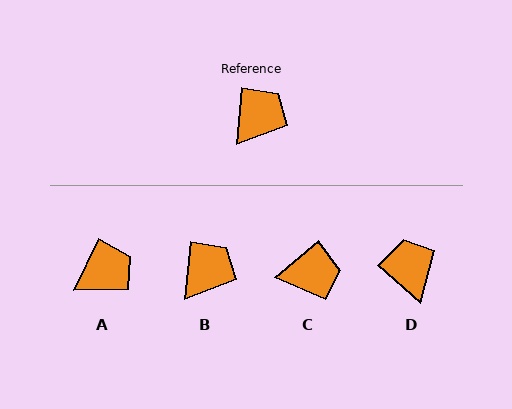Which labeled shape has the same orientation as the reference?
B.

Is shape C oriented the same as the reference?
No, it is off by about 44 degrees.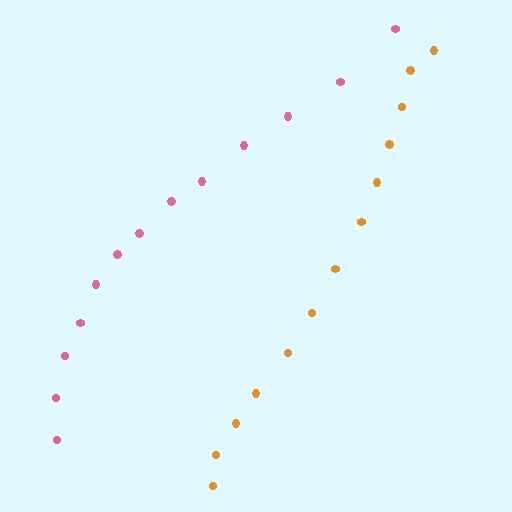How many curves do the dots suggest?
There are 2 distinct paths.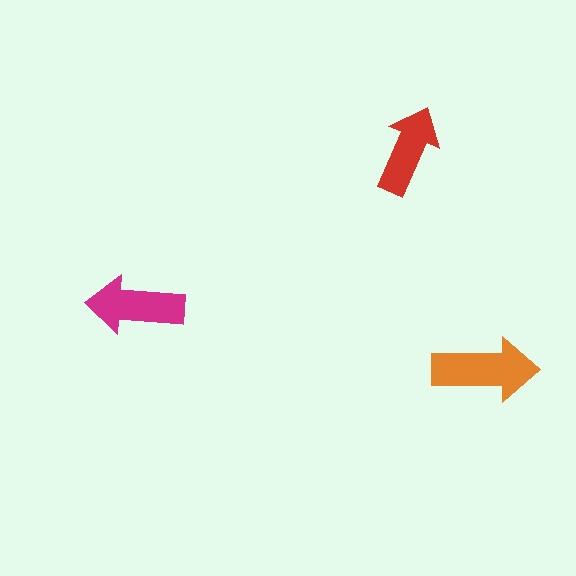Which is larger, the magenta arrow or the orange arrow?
The orange one.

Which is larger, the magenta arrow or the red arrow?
The magenta one.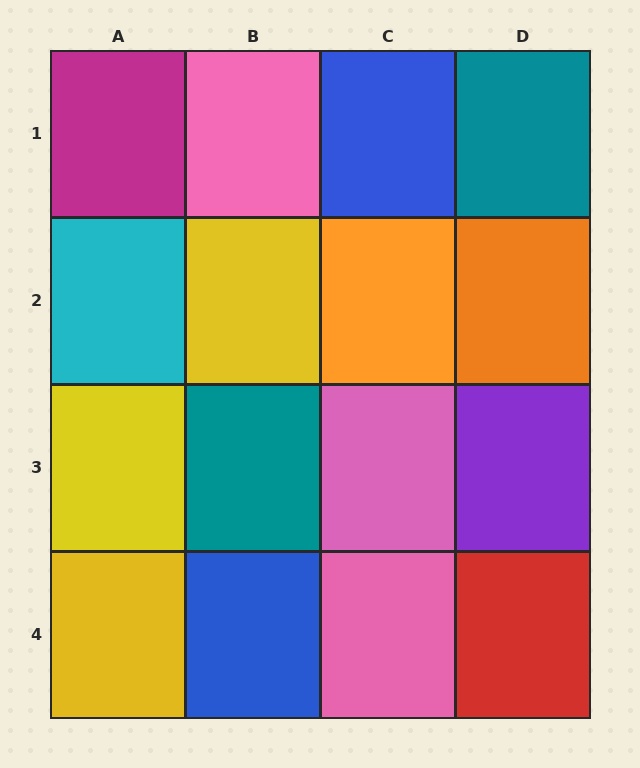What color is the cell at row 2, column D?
Orange.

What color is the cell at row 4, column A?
Yellow.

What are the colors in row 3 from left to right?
Yellow, teal, pink, purple.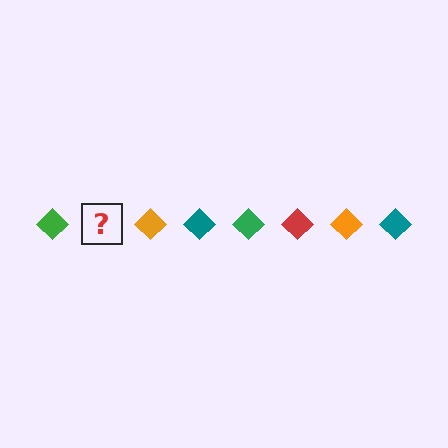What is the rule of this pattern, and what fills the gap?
The rule is that the pattern cycles through green, red, orange, teal diamonds. The gap should be filled with a red diamond.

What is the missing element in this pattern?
The missing element is a red diamond.